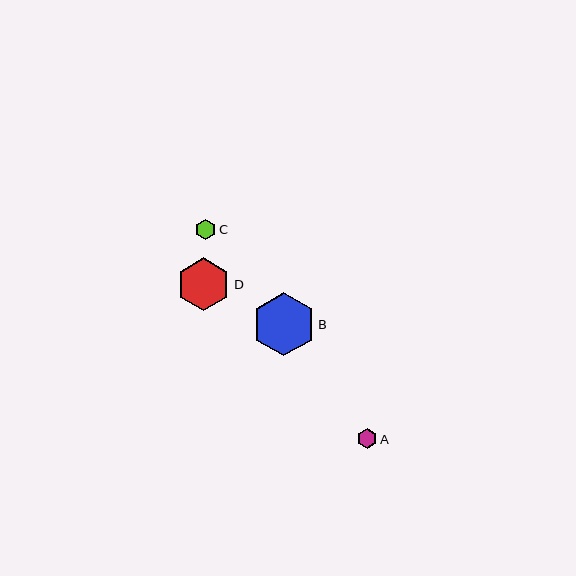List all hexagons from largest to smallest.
From largest to smallest: B, D, C, A.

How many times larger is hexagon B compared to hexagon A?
Hexagon B is approximately 3.1 times the size of hexagon A.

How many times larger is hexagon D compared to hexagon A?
Hexagon D is approximately 2.7 times the size of hexagon A.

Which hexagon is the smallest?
Hexagon A is the smallest with a size of approximately 20 pixels.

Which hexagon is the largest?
Hexagon B is the largest with a size of approximately 63 pixels.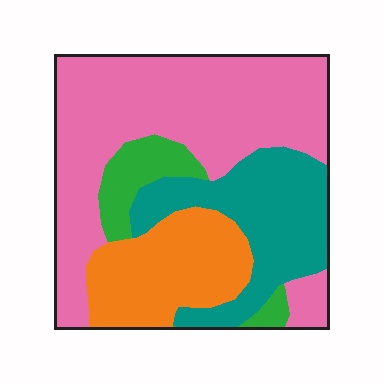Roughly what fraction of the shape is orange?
Orange covers roughly 20% of the shape.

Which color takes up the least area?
Green, at roughly 10%.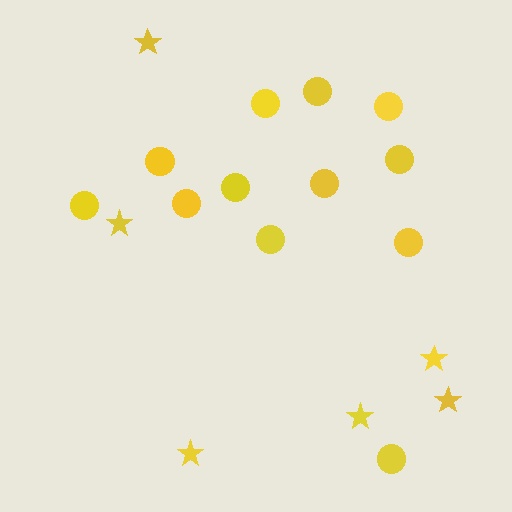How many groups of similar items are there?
There are 2 groups: one group of stars (6) and one group of circles (12).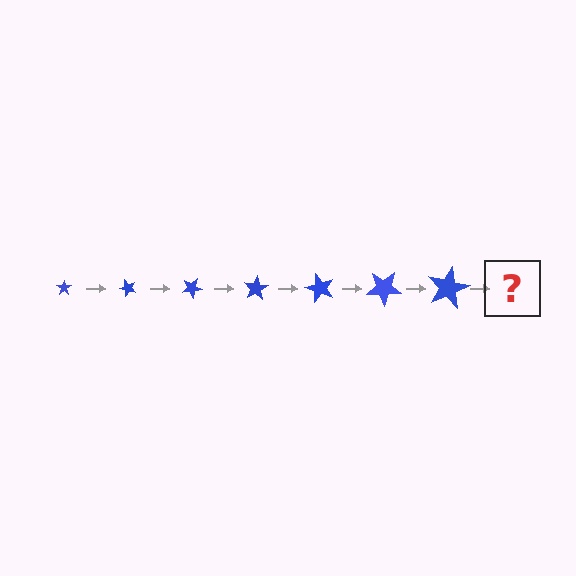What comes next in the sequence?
The next element should be a star, larger than the previous one and rotated 350 degrees from the start.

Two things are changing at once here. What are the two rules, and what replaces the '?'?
The two rules are that the star grows larger each step and it rotates 50 degrees each step. The '?' should be a star, larger than the previous one and rotated 350 degrees from the start.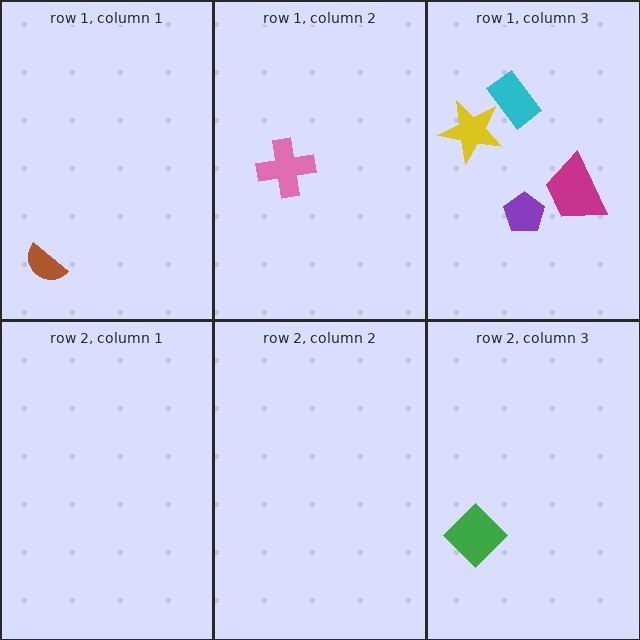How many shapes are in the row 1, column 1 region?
1.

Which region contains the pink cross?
The row 1, column 2 region.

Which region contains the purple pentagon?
The row 1, column 3 region.